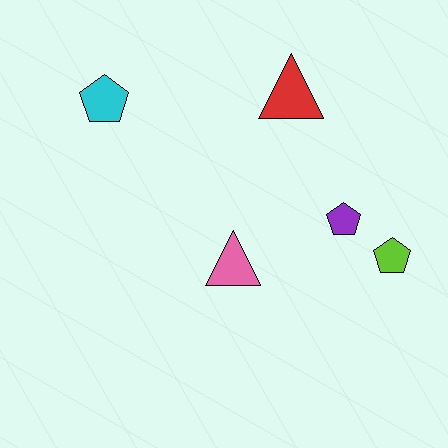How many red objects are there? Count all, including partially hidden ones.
There is 1 red object.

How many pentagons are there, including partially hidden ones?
There are 3 pentagons.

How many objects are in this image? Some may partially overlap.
There are 5 objects.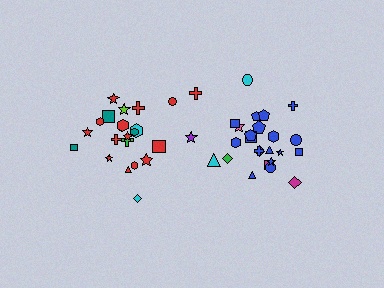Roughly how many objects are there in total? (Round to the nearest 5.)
Roughly 45 objects in total.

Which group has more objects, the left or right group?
The right group.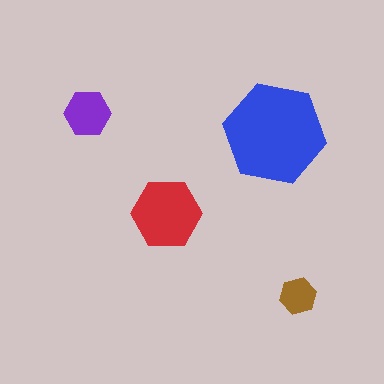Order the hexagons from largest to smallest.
the blue one, the red one, the purple one, the brown one.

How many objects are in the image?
There are 4 objects in the image.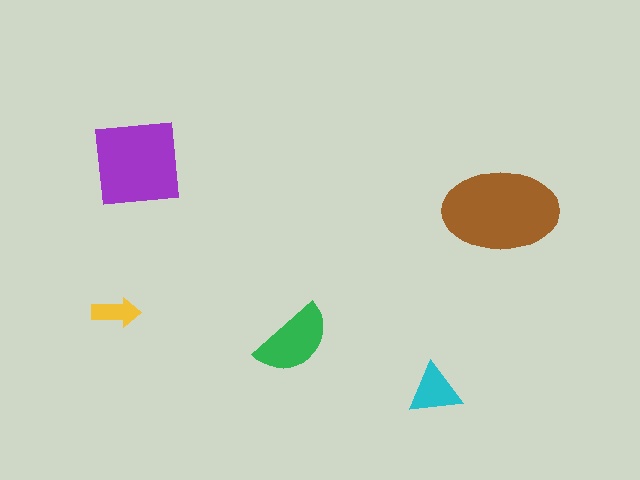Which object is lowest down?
The cyan triangle is bottommost.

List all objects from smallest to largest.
The yellow arrow, the cyan triangle, the green semicircle, the purple square, the brown ellipse.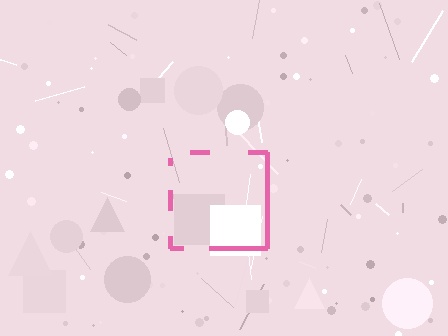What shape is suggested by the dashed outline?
The dashed outline suggests a square.